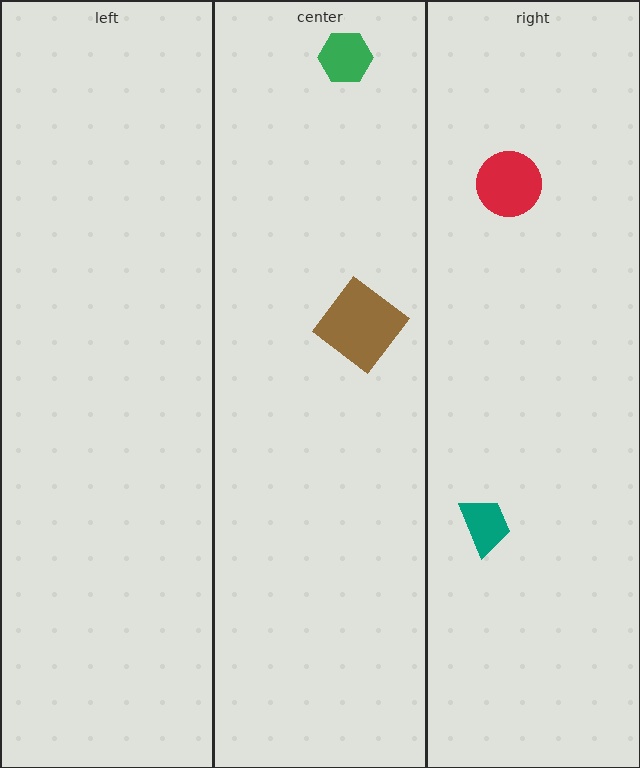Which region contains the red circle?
The right region.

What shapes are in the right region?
The red circle, the teal trapezoid.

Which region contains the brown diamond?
The center region.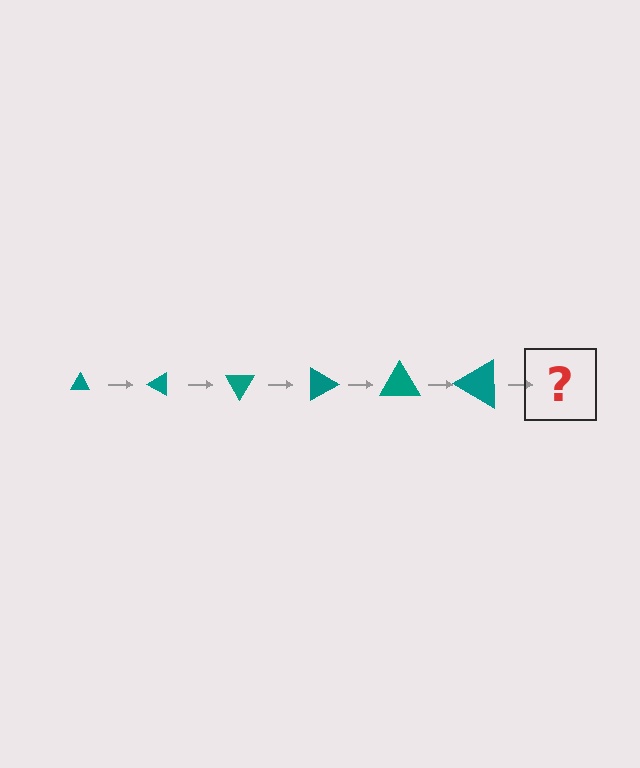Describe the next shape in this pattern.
It should be a triangle, larger than the previous one and rotated 180 degrees from the start.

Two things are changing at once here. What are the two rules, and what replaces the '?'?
The two rules are that the triangle grows larger each step and it rotates 30 degrees each step. The '?' should be a triangle, larger than the previous one and rotated 180 degrees from the start.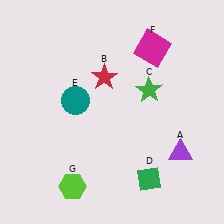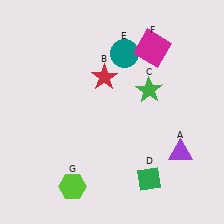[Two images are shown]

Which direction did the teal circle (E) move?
The teal circle (E) moved right.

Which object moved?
The teal circle (E) moved right.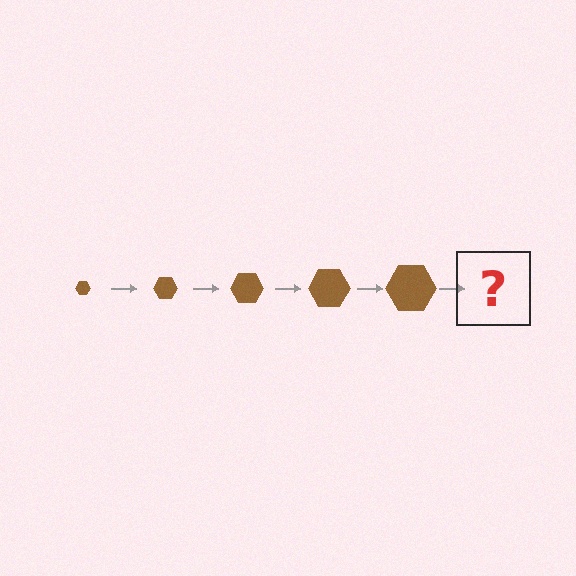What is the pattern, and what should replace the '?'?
The pattern is that the hexagon gets progressively larger each step. The '?' should be a brown hexagon, larger than the previous one.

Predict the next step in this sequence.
The next step is a brown hexagon, larger than the previous one.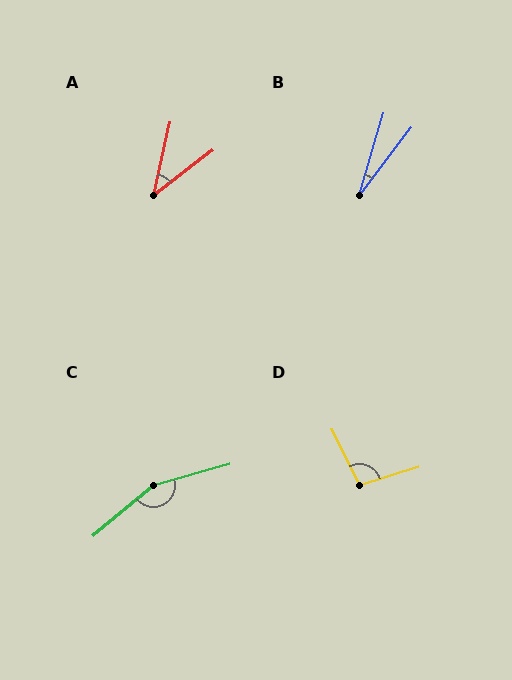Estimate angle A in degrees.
Approximately 40 degrees.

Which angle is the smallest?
B, at approximately 21 degrees.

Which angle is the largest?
C, at approximately 156 degrees.